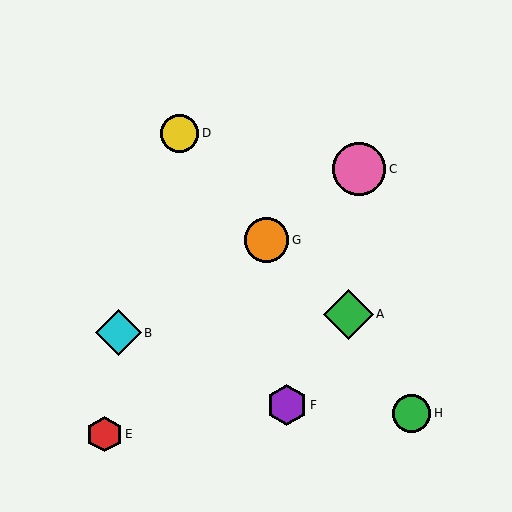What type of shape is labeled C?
Shape C is a pink circle.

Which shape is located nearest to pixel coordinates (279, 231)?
The orange circle (labeled G) at (267, 240) is nearest to that location.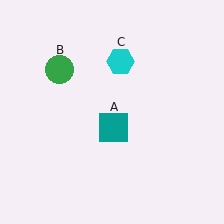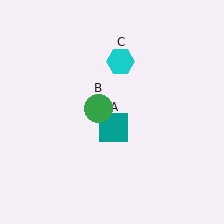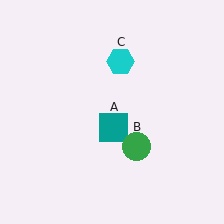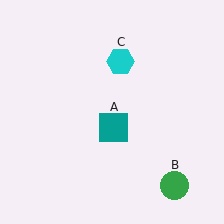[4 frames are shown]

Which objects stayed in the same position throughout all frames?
Teal square (object A) and cyan hexagon (object C) remained stationary.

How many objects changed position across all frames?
1 object changed position: green circle (object B).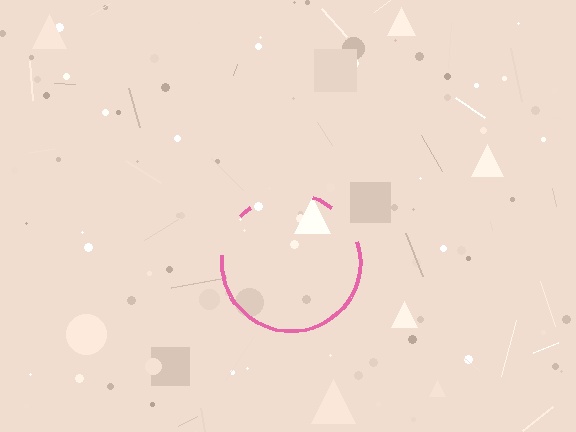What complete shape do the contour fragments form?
The contour fragments form a circle.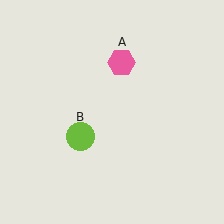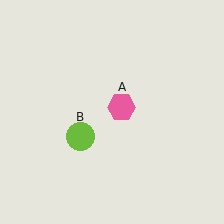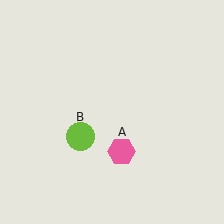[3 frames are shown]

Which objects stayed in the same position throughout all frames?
Lime circle (object B) remained stationary.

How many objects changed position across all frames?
1 object changed position: pink hexagon (object A).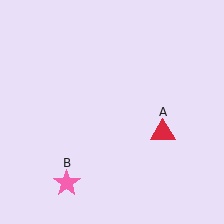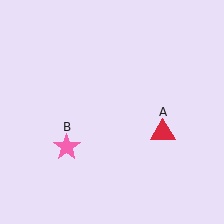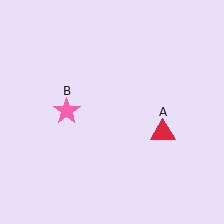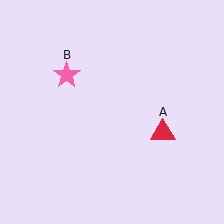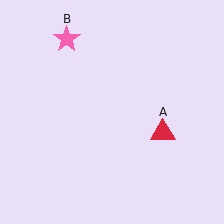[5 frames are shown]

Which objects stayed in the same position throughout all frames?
Red triangle (object A) remained stationary.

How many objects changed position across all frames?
1 object changed position: pink star (object B).